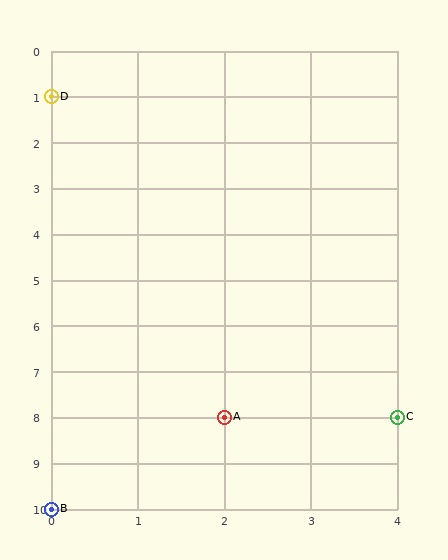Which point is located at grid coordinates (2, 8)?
Point A is at (2, 8).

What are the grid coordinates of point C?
Point C is at grid coordinates (4, 8).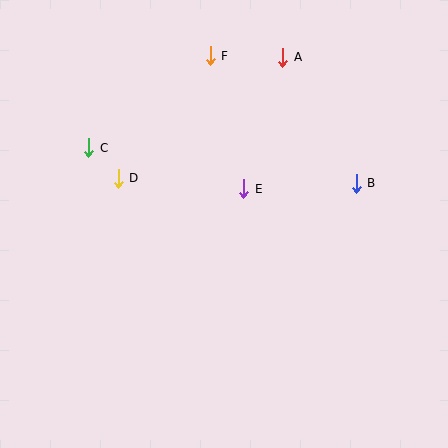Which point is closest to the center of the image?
Point E at (244, 189) is closest to the center.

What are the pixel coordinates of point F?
Point F is at (210, 56).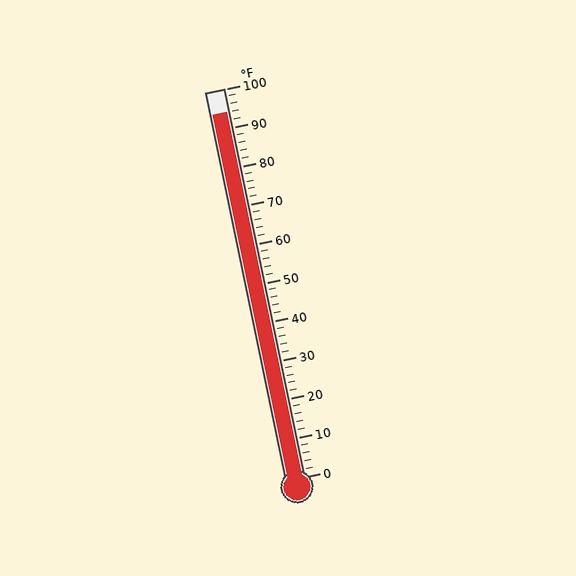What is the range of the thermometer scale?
The thermometer scale ranges from 0°F to 100°F.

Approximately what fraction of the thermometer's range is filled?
The thermometer is filled to approximately 95% of its range.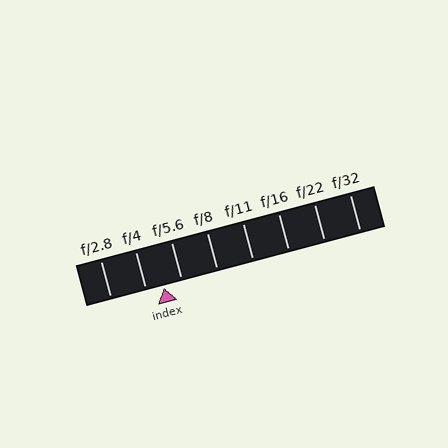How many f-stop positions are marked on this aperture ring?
There are 8 f-stop positions marked.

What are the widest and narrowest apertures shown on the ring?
The widest aperture shown is f/2.8 and the narrowest is f/32.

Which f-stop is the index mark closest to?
The index mark is closest to f/4.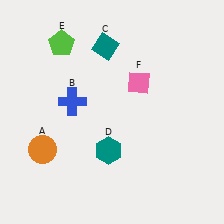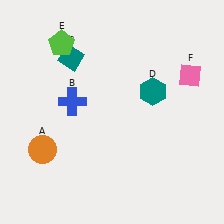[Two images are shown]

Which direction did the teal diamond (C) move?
The teal diamond (C) moved left.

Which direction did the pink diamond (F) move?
The pink diamond (F) moved right.